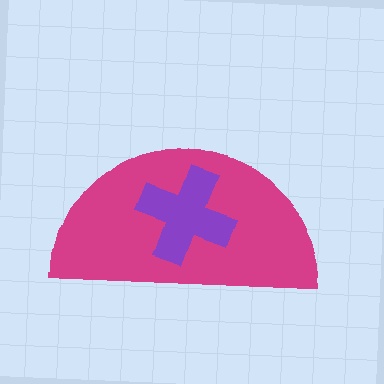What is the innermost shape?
The purple cross.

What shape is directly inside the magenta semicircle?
The purple cross.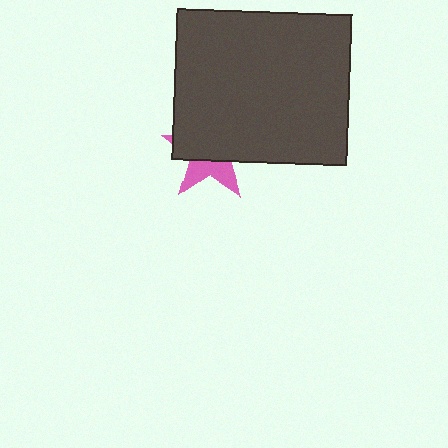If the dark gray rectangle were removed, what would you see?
You would see the complete pink star.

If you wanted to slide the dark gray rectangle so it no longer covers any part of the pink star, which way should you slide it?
Slide it up — that is the most direct way to separate the two shapes.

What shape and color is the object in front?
The object in front is a dark gray rectangle.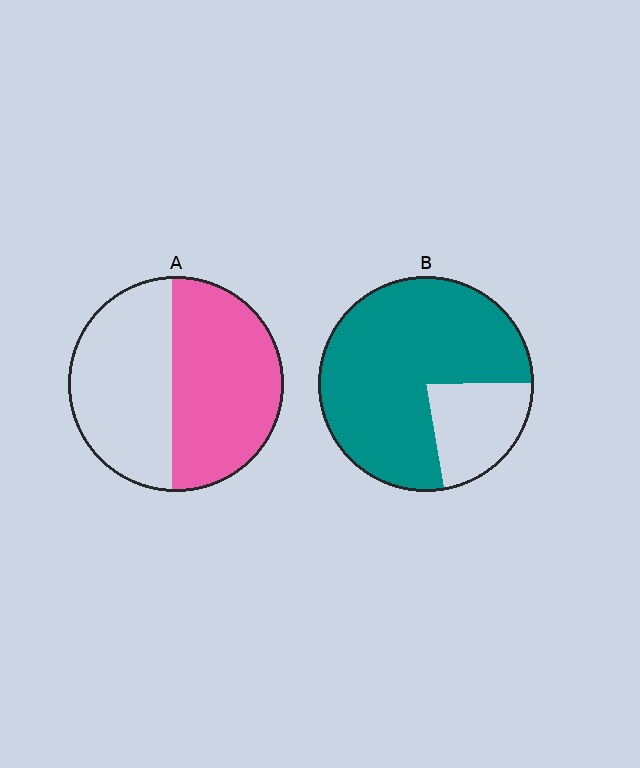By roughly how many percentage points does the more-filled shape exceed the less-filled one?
By roughly 25 percentage points (B over A).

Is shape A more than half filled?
Roughly half.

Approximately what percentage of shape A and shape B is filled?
A is approximately 50% and B is approximately 80%.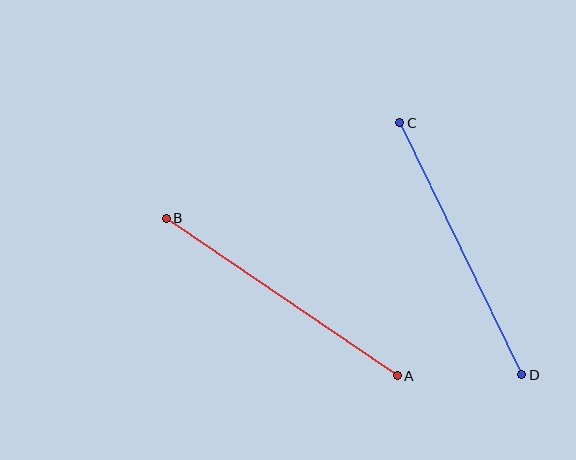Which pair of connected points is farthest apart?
Points C and D are farthest apart.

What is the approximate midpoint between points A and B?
The midpoint is at approximately (282, 297) pixels.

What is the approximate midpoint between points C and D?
The midpoint is at approximately (461, 249) pixels.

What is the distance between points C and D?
The distance is approximately 280 pixels.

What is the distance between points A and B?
The distance is approximately 279 pixels.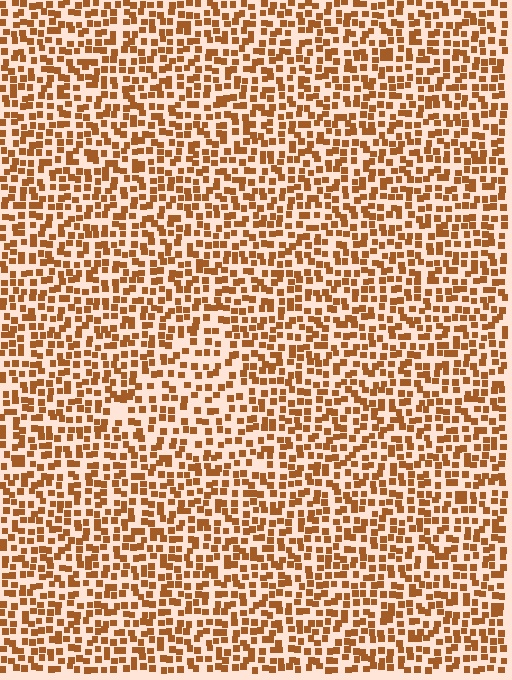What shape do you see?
I see a triangle.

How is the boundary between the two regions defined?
The boundary is defined by a change in element density (approximately 1.5x ratio). All elements are the same color, size, and shape.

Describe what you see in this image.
The image contains small brown elements arranged at two different densities. A triangle-shaped region is visible where the elements are less densely packed than the surrounding area.